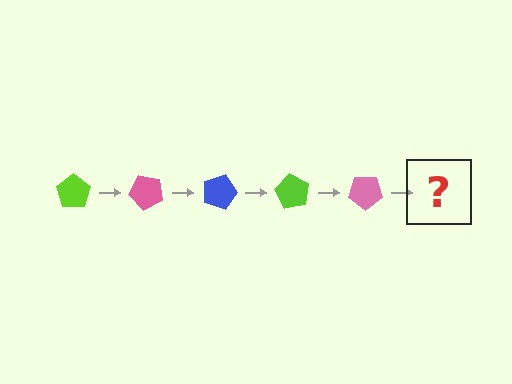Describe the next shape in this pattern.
It should be a blue pentagon, rotated 225 degrees from the start.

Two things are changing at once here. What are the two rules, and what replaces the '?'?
The two rules are that it rotates 45 degrees each step and the color cycles through lime, pink, and blue. The '?' should be a blue pentagon, rotated 225 degrees from the start.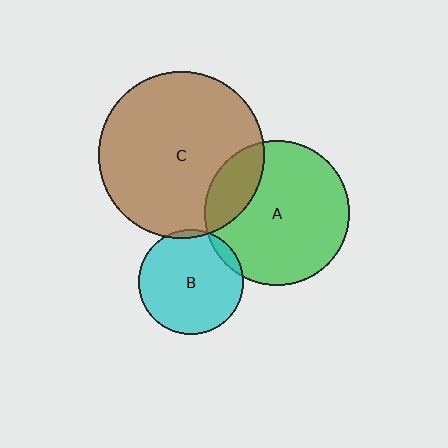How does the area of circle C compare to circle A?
Approximately 1.3 times.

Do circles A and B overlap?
Yes.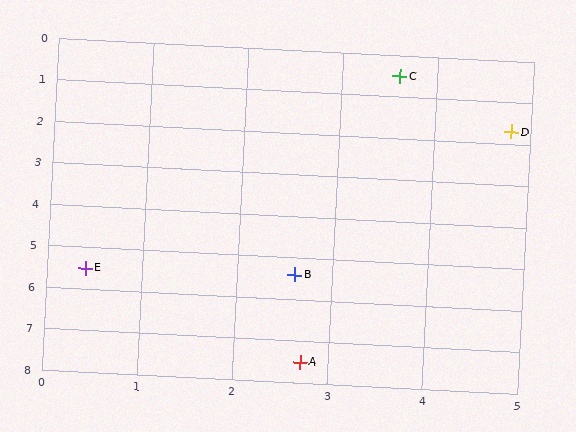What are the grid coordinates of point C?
Point C is at approximately (3.6, 0.5).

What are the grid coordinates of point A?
Point A is at approximately (2.7, 7.5).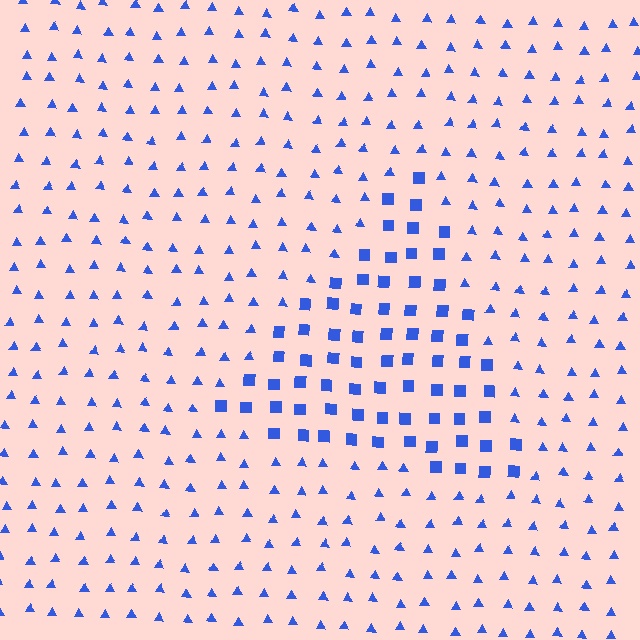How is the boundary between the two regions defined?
The boundary is defined by a change in element shape: squares inside vs. triangles outside. All elements share the same color and spacing.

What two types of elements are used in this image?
The image uses squares inside the triangle region and triangles outside it.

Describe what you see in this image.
The image is filled with small blue elements arranged in a uniform grid. A triangle-shaped region contains squares, while the surrounding area contains triangles. The boundary is defined purely by the change in element shape.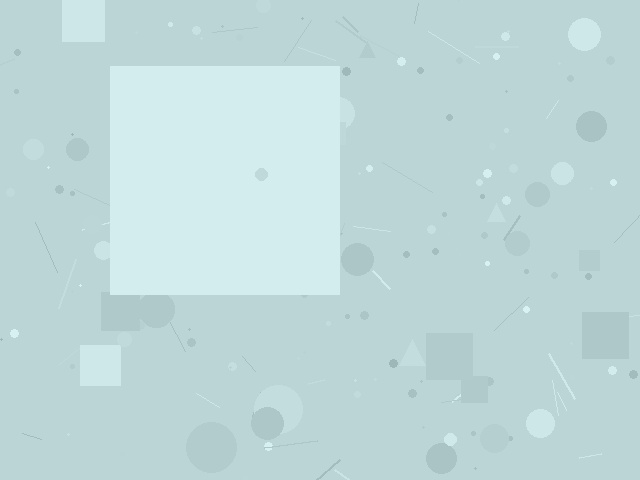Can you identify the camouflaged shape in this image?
The camouflaged shape is a square.